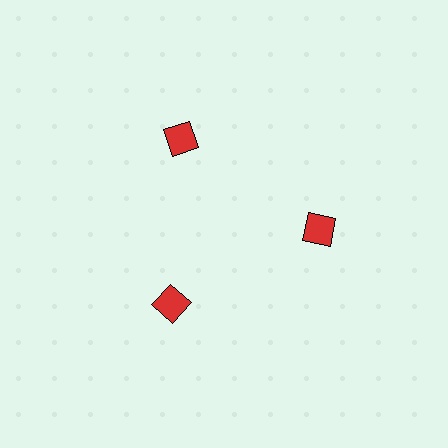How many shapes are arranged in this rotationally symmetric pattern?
There are 3 shapes, arranged in 3 groups of 1.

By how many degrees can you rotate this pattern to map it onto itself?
The pattern maps onto itself every 120 degrees of rotation.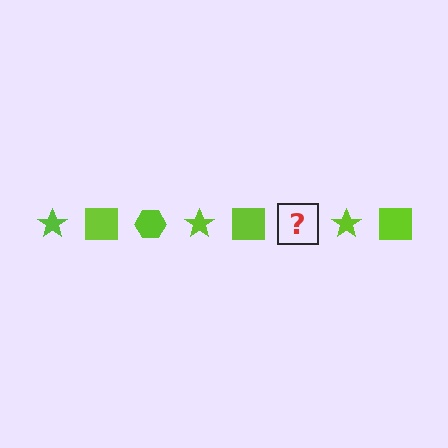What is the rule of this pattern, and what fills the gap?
The rule is that the pattern cycles through star, square, hexagon shapes in lime. The gap should be filled with a lime hexagon.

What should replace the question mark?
The question mark should be replaced with a lime hexagon.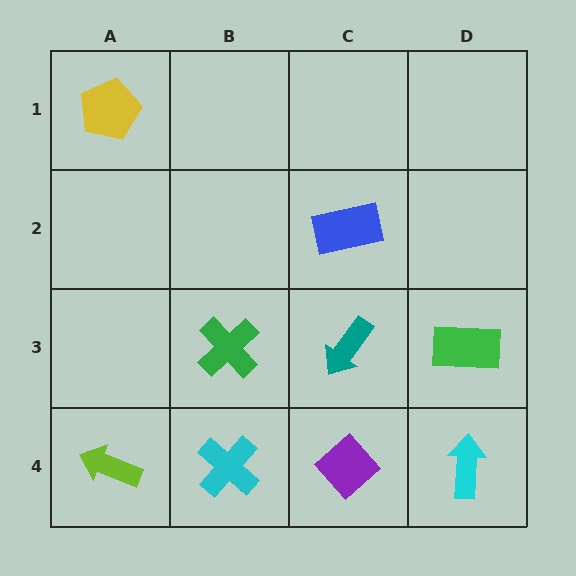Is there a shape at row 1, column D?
No, that cell is empty.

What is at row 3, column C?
A teal arrow.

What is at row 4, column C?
A purple diamond.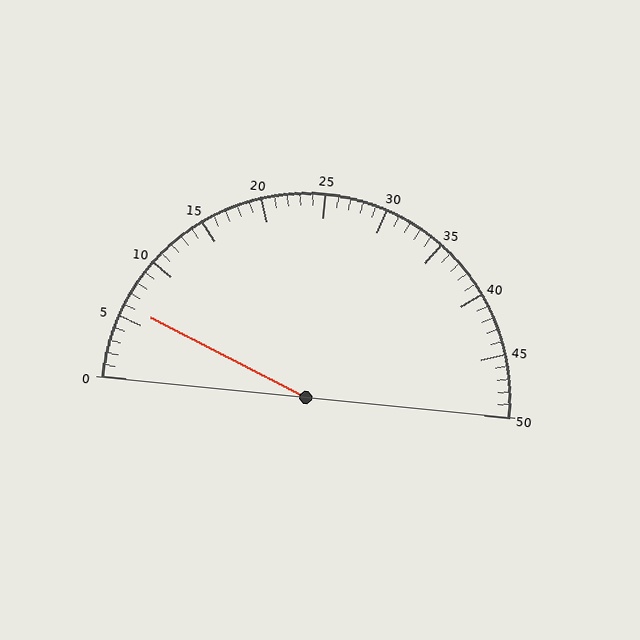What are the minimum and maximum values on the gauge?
The gauge ranges from 0 to 50.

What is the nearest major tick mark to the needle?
The nearest major tick mark is 5.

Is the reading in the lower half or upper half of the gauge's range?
The reading is in the lower half of the range (0 to 50).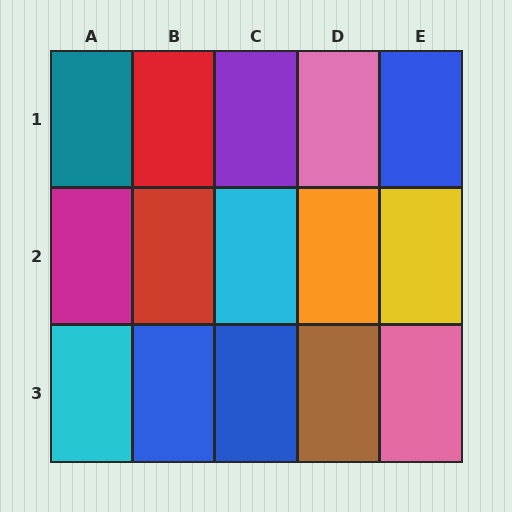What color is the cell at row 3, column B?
Blue.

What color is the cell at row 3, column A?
Cyan.